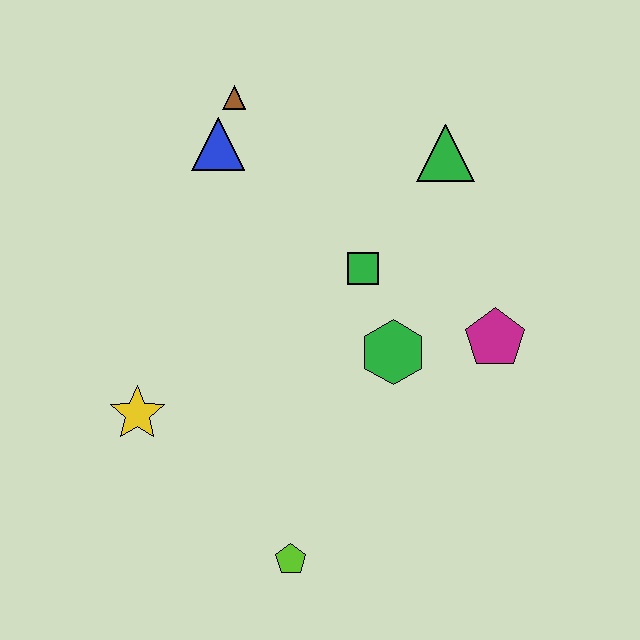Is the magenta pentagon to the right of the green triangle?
Yes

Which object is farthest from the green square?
The lime pentagon is farthest from the green square.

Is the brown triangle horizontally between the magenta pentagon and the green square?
No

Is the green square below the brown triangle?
Yes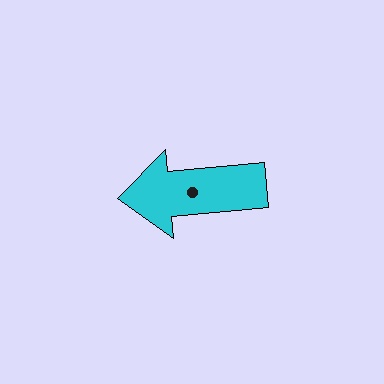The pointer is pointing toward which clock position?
Roughly 9 o'clock.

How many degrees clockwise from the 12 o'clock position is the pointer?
Approximately 265 degrees.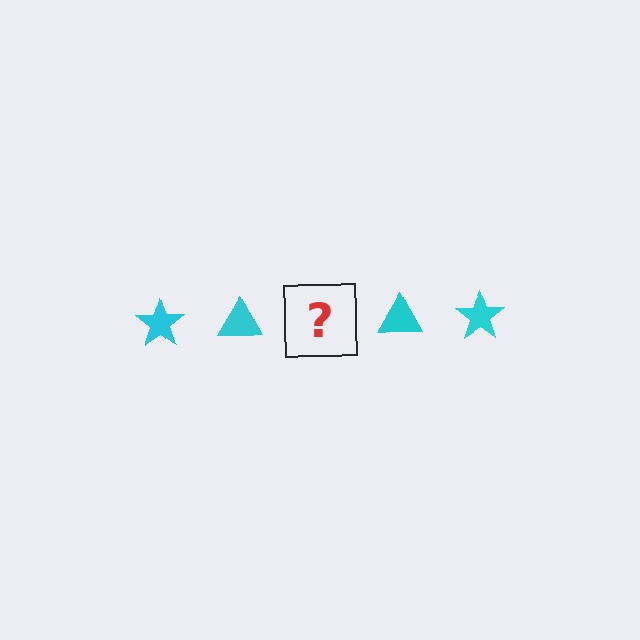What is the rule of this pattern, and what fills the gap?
The rule is that the pattern cycles through star, triangle shapes in cyan. The gap should be filled with a cyan star.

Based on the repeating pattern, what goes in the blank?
The blank should be a cyan star.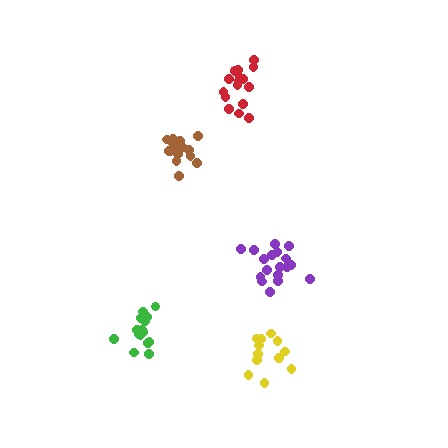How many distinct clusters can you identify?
There are 5 distinct clusters.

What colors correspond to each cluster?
The clusters are colored: red, purple, yellow, brown, green.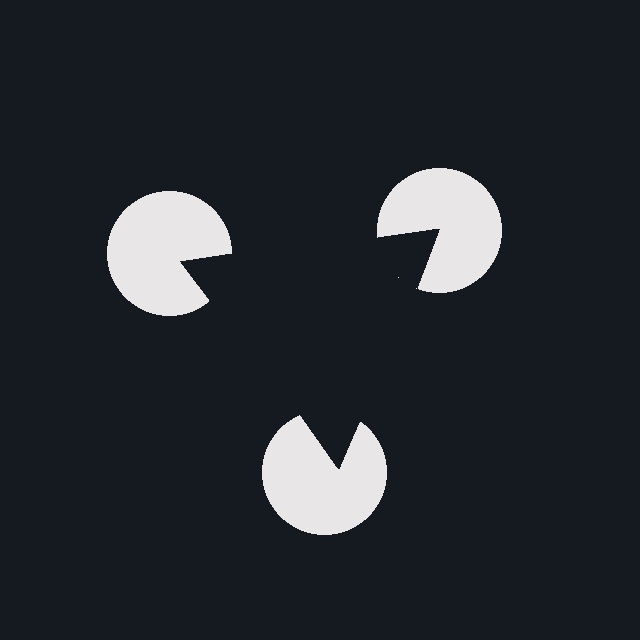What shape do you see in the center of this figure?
An illusory triangle — its edges are inferred from the aligned wedge cuts in the pac-man discs, not physically drawn.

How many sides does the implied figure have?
3 sides.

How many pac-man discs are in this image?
There are 3 — one at each vertex of the illusory triangle.